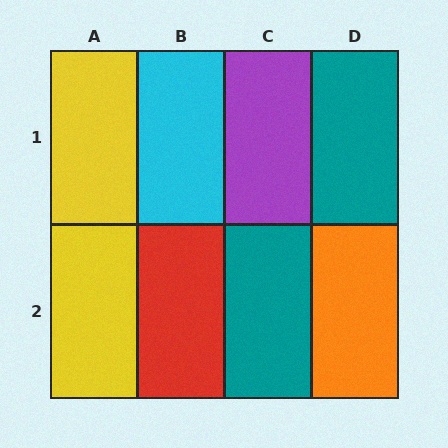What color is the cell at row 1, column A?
Yellow.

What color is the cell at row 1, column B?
Cyan.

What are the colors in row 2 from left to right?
Yellow, red, teal, orange.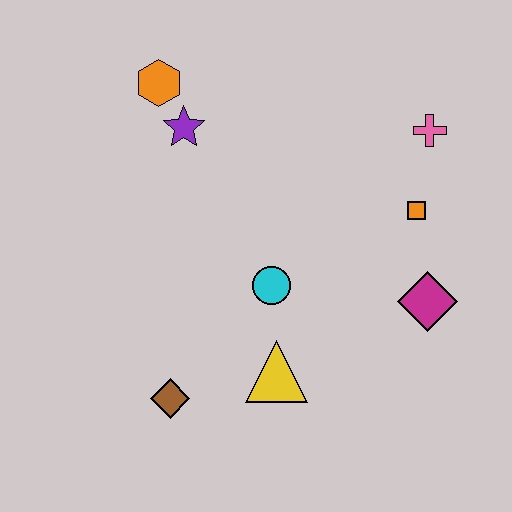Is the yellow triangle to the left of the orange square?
Yes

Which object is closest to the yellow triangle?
The cyan circle is closest to the yellow triangle.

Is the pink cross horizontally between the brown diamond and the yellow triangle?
No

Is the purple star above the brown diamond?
Yes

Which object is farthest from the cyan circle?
The orange hexagon is farthest from the cyan circle.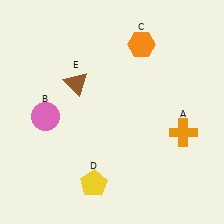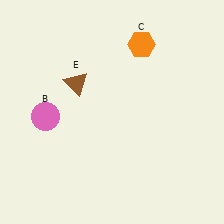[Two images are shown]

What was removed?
The yellow pentagon (D), the orange cross (A) were removed in Image 2.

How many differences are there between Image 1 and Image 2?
There are 2 differences between the two images.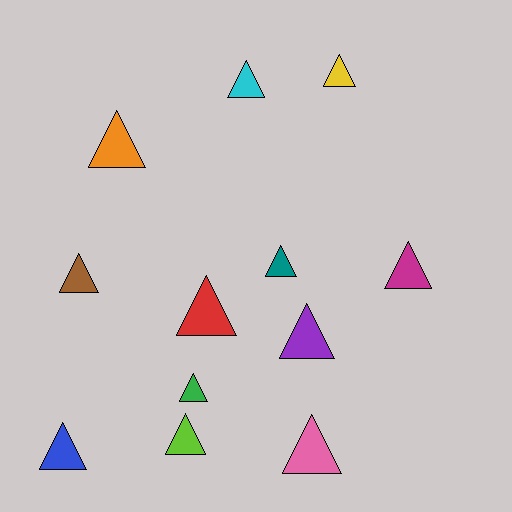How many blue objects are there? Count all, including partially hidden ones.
There is 1 blue object.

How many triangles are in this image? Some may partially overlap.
There are 12 triangles.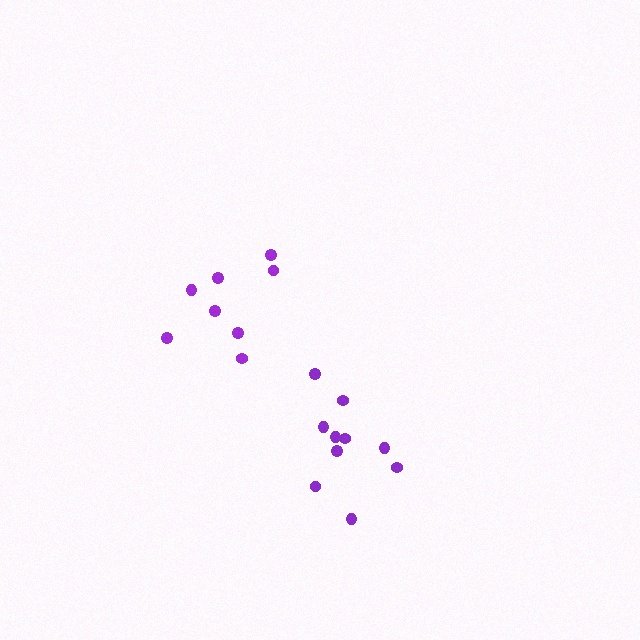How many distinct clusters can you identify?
There are 2 distinct clusters.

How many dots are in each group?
Group 1: 8 dots, Group 2: 10 dots (18 total).